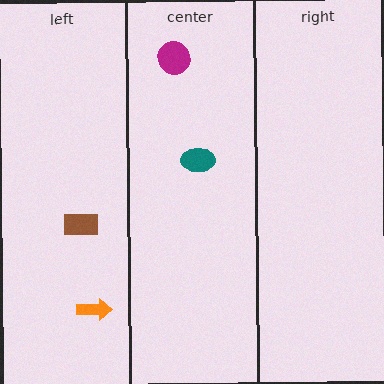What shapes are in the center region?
The teal ellipse, the magenta circle.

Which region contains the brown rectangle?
The left region.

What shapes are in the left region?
The brown rectangle, the orange arrow.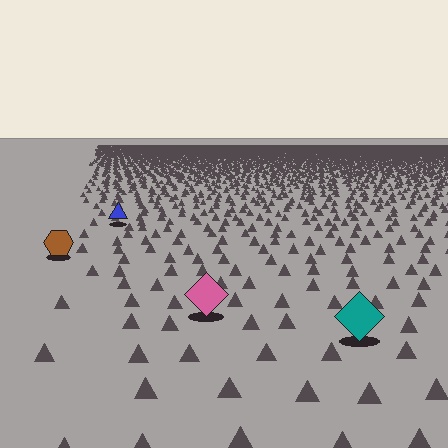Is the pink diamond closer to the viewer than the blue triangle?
Yes. The pink diamond is closer — you can tell from the texture gradient: the ground texture is coarser near it.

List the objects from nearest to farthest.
From nearest to farthest: the teal diamond, the pink diamond, the brown hexagon, the blue triangle.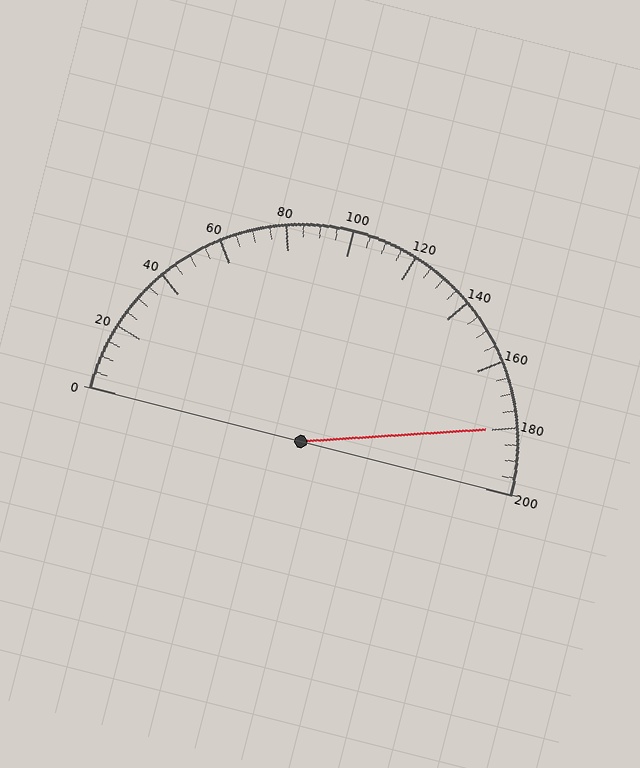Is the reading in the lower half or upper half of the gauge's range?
The reading is in the upper half of the range (0 to 200).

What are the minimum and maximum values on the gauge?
The gauge ranges from 0 to 200.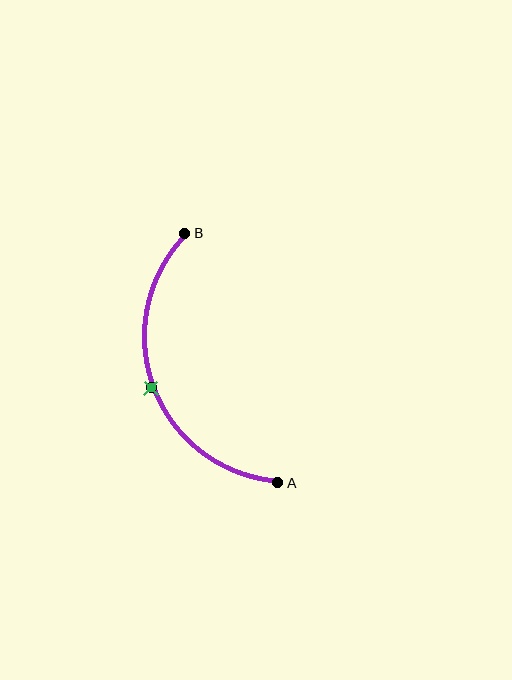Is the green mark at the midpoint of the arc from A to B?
Yes. The green mark lies on the arc at equal arc-length from both A and B — it is the arc midpoint.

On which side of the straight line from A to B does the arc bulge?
The arc bulges to the left of the straight line connecting A and B.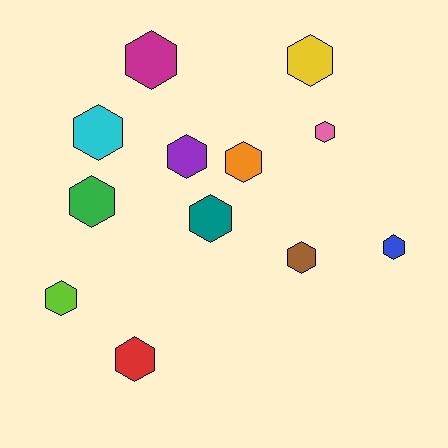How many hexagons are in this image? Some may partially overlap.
There are 12 hexagons.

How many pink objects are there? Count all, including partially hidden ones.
There is 1 pink object.